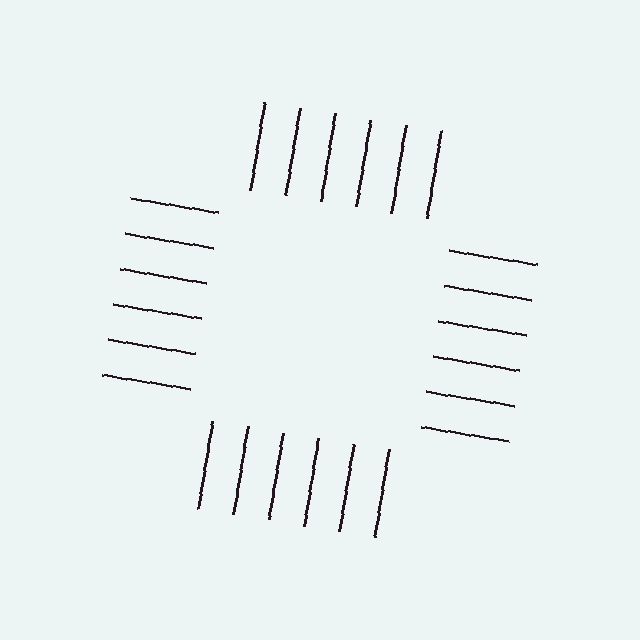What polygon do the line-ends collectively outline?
An illusory square — the line segments terminate on its edges but no continuous stroke is drawn.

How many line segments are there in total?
24 — 6 along each of the 4 edges.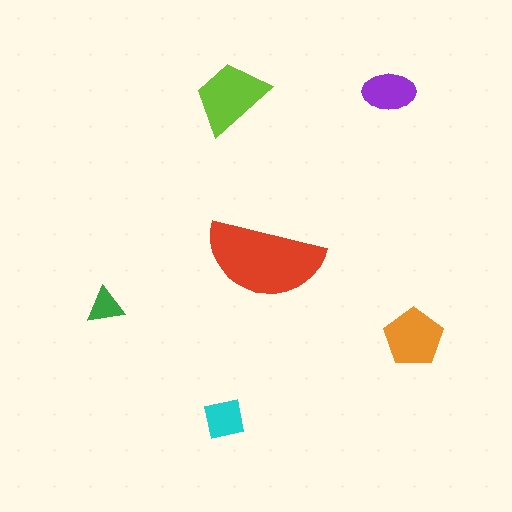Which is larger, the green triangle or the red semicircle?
The red semicircle.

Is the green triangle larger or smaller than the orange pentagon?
Smaller.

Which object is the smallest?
The green triangle.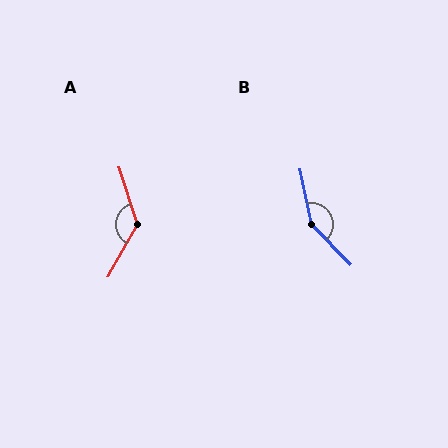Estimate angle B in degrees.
Approximately 147 degrees.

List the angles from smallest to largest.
A (133°), B (147°).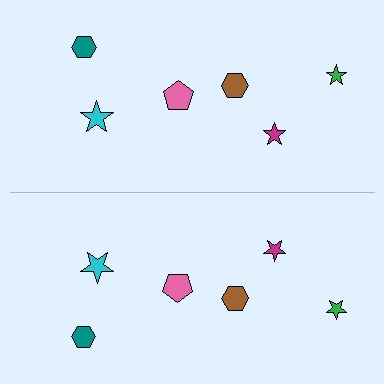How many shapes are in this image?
There are 12 shapes in this image.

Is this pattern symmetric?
Yes, this pattern has bilateral (reflection) symmetry.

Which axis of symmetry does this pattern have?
The pattern has a horizontal axis of symmetry running through the center of the image.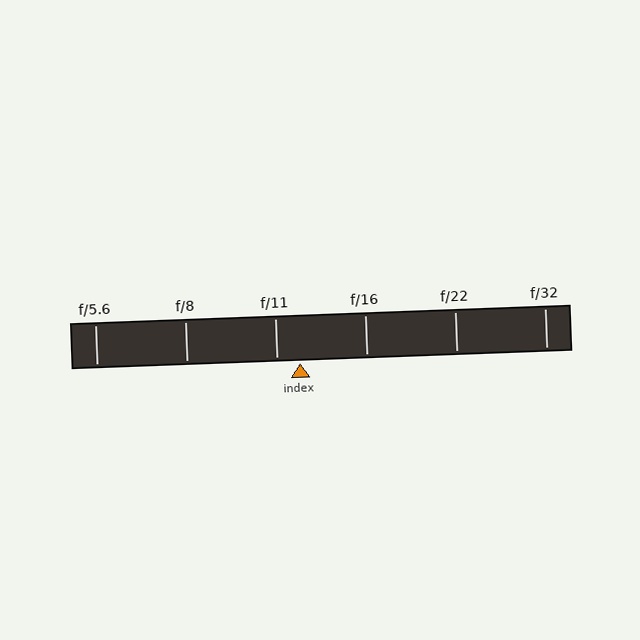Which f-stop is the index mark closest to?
The index mark is closest to f/11.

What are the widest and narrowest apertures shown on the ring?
The widest aperture shown is f/5.6 and the narrowest is f/32.